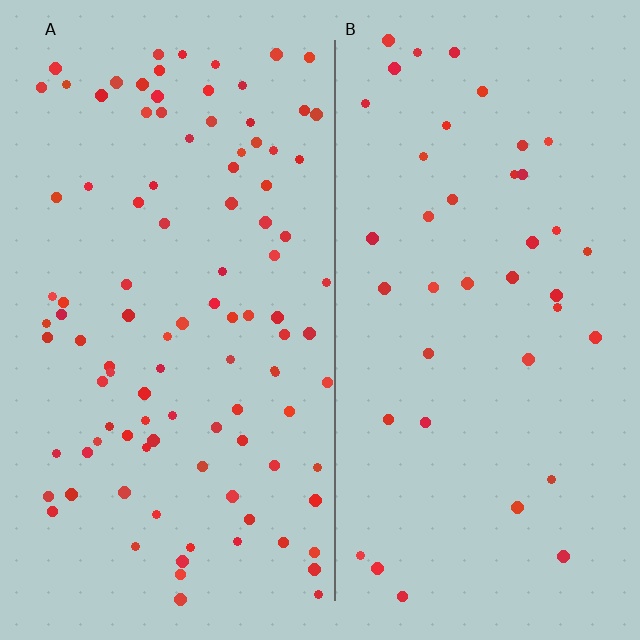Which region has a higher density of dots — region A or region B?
A (the left).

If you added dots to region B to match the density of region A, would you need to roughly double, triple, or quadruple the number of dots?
Approximately triple.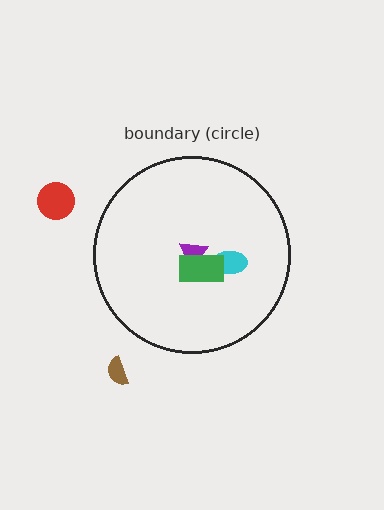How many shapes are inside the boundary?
3 inside, 2 outside.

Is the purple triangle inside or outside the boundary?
Inside.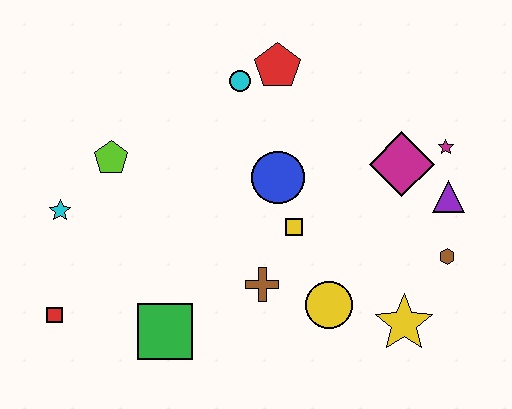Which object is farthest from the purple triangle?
The red square is farthest from the purple triangle.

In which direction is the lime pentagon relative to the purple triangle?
The lime pentagon is to the left of the purple triangle.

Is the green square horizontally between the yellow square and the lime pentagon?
Yes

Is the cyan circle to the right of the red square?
Yes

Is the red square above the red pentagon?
No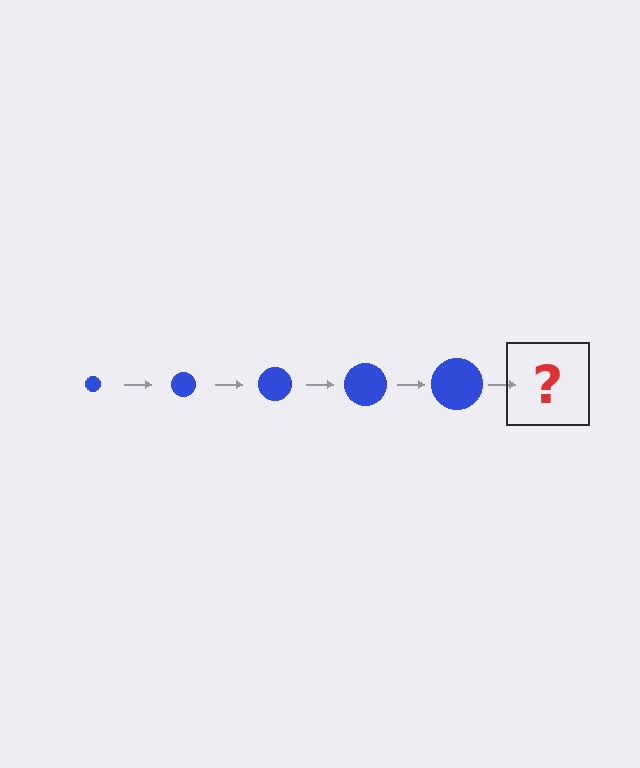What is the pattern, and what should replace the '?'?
The pattern is that the circle gets progressively larger each step. The '?' should be a blue circle, larger than the previous one.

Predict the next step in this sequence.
The next step is a blue circle, larger than the previous one.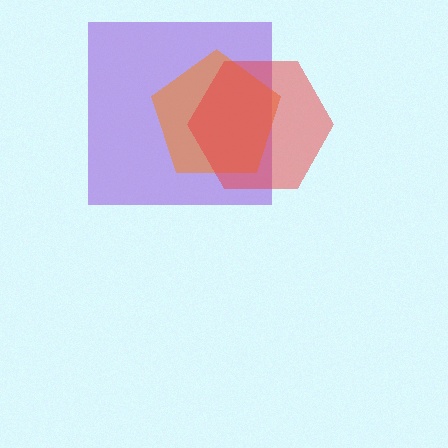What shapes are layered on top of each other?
The layered shapes are: a purple square, an orange pentagon, a red hexagon.